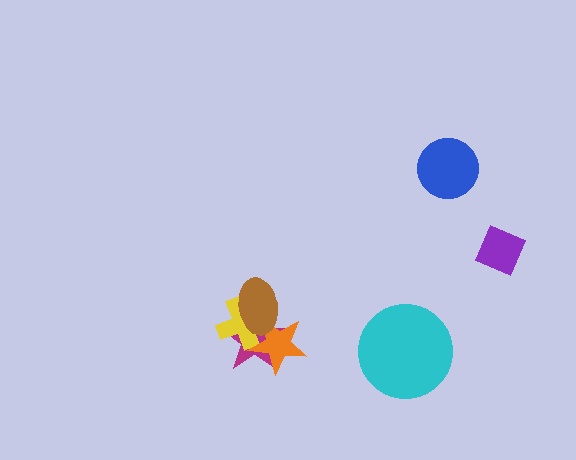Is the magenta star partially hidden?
Yes, it is partially covered by another shape.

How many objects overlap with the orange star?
3 objects overlap with the orange star.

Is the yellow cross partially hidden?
Yes, it is partially covered by another shape.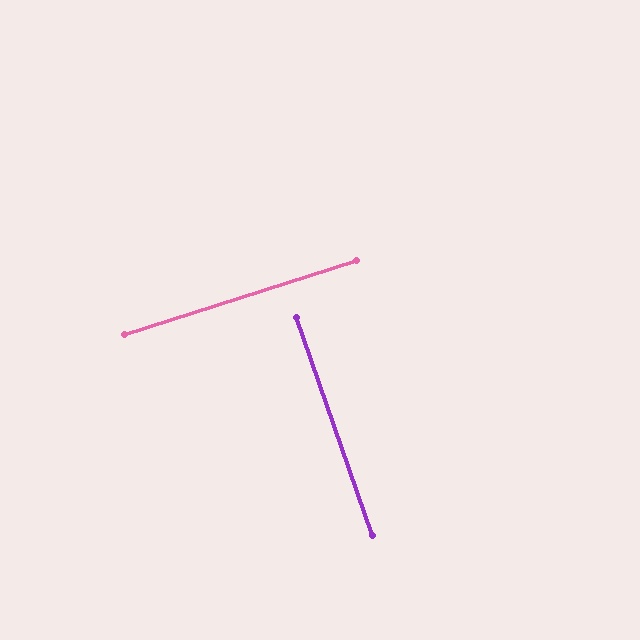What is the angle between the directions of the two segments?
Approximately 88 degrees.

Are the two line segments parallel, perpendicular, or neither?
Perpendicular — they meet at approximately 88°.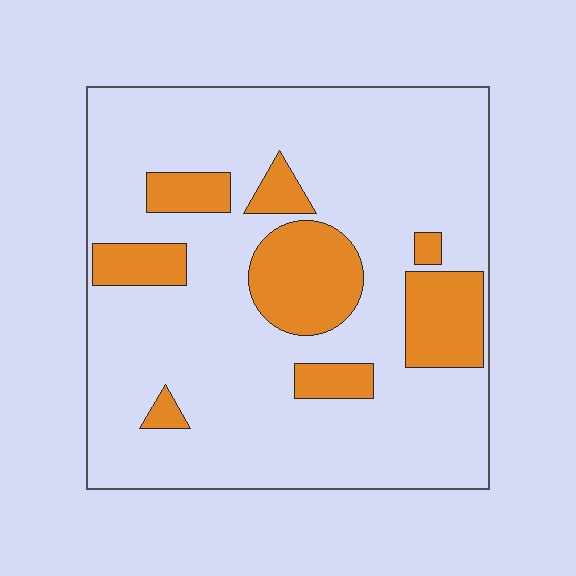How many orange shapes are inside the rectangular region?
8.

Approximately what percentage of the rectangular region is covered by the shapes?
Approximately 20%.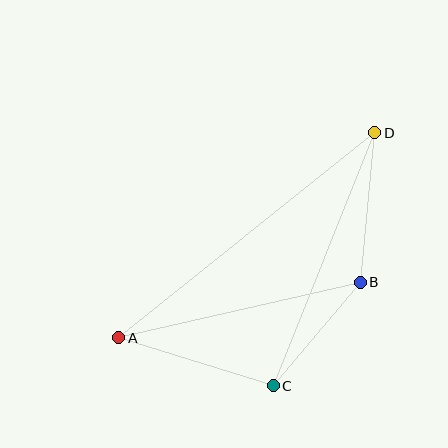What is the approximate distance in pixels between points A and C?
The distance between A and C is approximately 162 pixels.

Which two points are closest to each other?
Points B and C are closest to each other.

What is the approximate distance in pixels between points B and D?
The distance between B and D is approximately 150 pixels.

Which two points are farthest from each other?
Points A and D are farthest from each other.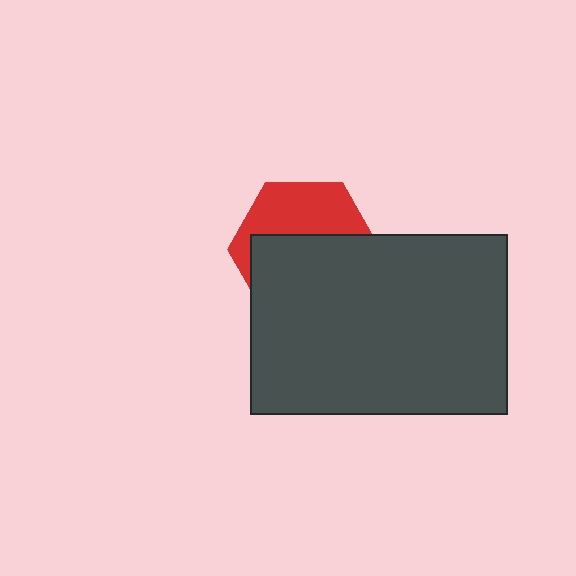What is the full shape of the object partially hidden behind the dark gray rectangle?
The partially hidden object is a red hexagon.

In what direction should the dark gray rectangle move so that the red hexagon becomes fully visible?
The dark gray rectangle should move down. That is the shortest direction to clear the overlap and leave the red hexagon fully visible.